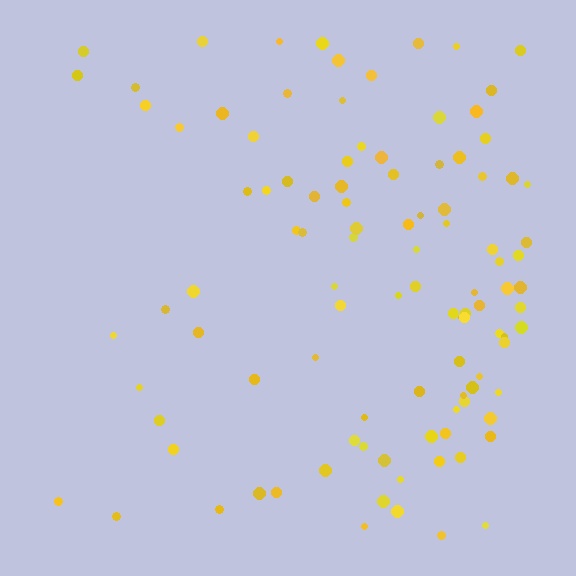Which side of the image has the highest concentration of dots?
The right.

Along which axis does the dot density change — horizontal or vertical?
Horizontal.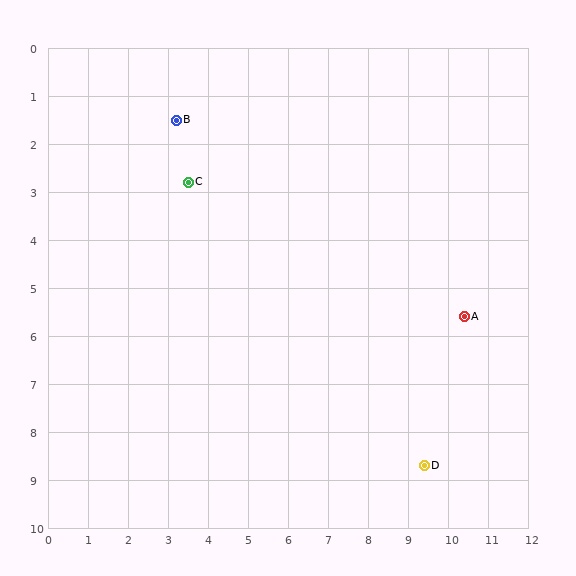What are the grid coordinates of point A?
Point A is at approximately (10.4, 5.6).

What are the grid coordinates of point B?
Point B is at approximately (3.2, 1.5).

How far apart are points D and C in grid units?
Points D and C are about 8.3 grid units apart.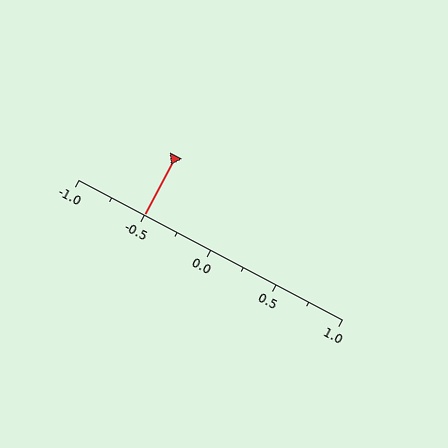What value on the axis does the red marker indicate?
The marker indicates approximately -0.5.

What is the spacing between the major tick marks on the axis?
The major ticks are spaced 0.5 apart.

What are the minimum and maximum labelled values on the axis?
The axis runs from -1.0 to 1.0.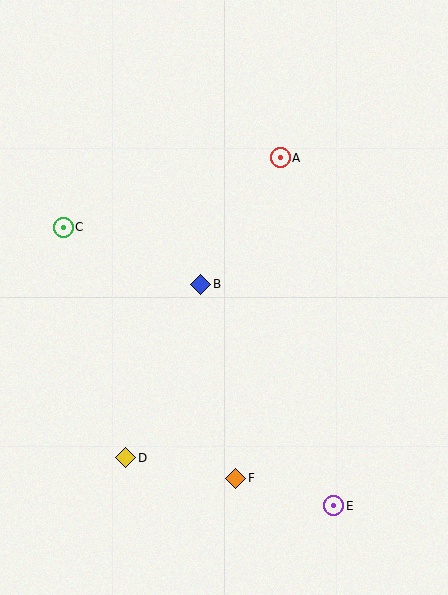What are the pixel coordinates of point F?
Point F is at (236, 478).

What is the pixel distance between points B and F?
The distance between B and F is 197 pixels.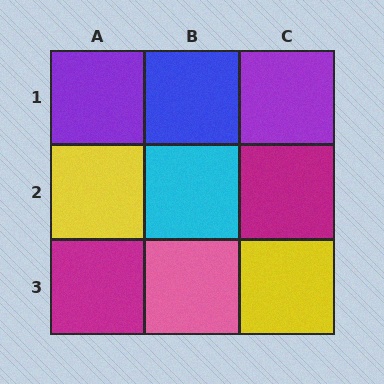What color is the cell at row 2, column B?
Cyan.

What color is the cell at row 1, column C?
Purple.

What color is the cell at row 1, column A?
Purple.